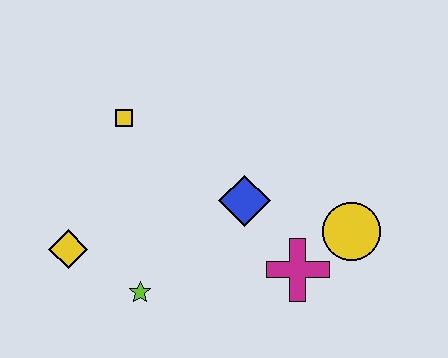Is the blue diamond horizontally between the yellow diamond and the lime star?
No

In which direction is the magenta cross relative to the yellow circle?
The magenta cross is to the left of the yellow circle.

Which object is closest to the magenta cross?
The yellow circle is closest to the magenta cross.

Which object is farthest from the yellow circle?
The yellow diamond is farthest from the yellow circle.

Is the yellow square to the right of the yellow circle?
No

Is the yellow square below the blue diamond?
No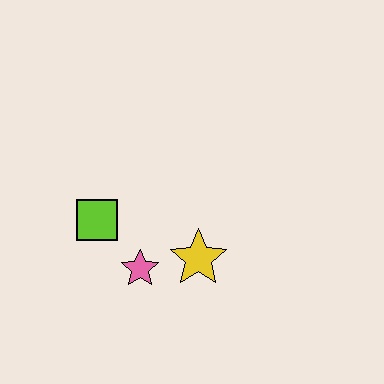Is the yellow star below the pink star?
No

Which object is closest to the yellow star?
The pink star is closest to the yellow star.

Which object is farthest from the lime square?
The yellow star is farthest from the lime square.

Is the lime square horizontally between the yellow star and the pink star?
No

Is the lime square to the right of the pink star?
No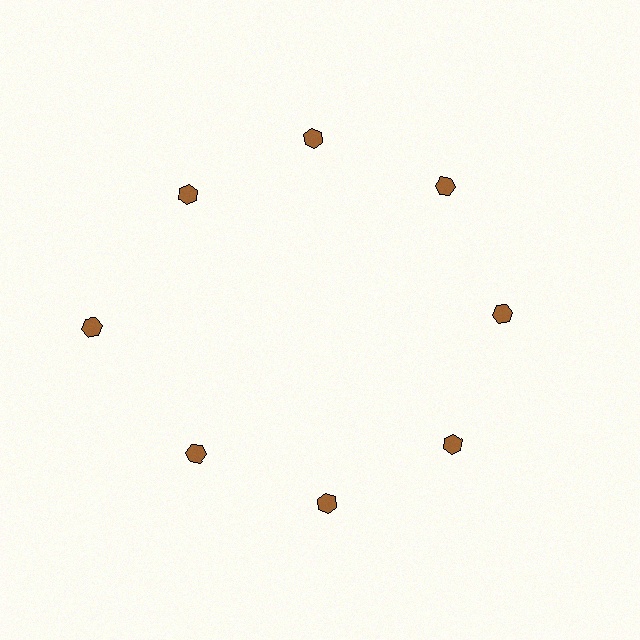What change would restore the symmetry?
The symmetry would be restored by moving it inward, back onto the ring so that all 8 hexagons sit at equal angles and equal distance from the center.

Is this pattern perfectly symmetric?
No. The 8 brown hexagons are arranged in a ring, but one element near the 9 o'clock position is pushed outward from the center, breaking the 8-fold rotational symmetry.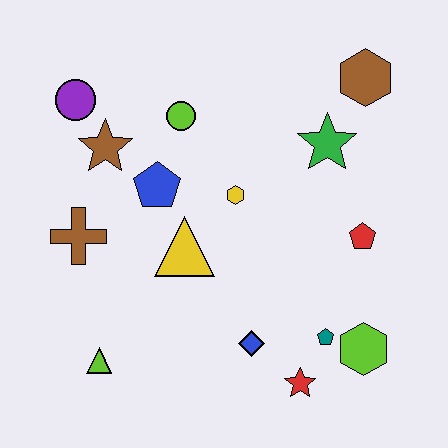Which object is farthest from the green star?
The lime triangle is farthest from the green star.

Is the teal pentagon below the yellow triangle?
Yes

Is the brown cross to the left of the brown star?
Yes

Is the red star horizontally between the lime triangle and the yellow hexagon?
No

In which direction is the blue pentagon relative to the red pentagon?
The blue pentagon is to the left of the red pentagon.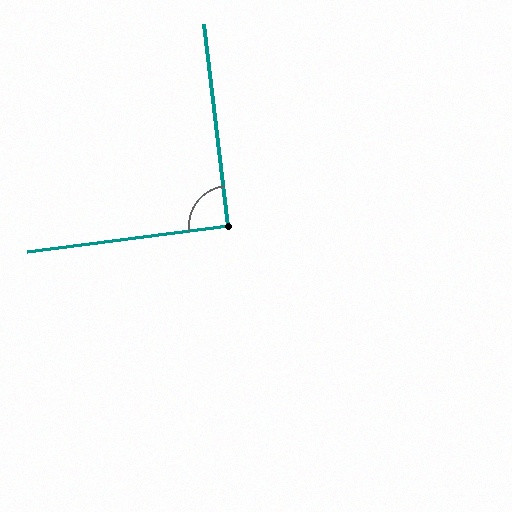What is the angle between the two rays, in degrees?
Approximately 91 degrees.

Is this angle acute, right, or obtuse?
It is approximately a right angle.